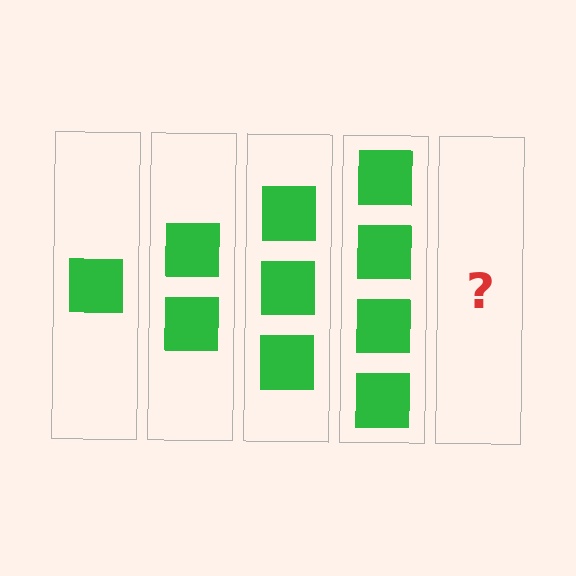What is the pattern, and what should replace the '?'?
The pattern is that each step adds one more square. The '?' should be 5 squares.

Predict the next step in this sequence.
The next step is 5 squares.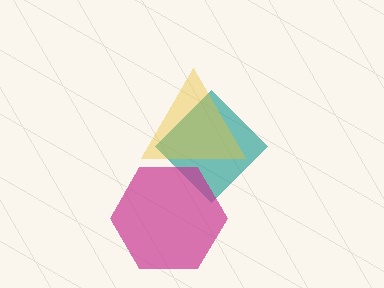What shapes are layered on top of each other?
The layered shapes are: a teal diamond, a yellow triangle, a magenta hexagon.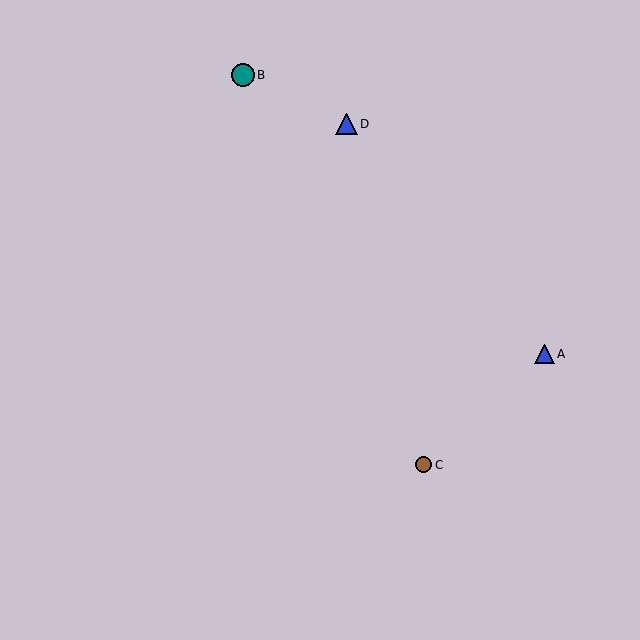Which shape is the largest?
The teal circle (labeled B) is the largest.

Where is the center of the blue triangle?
The center of the blue triangle is at (544, 354).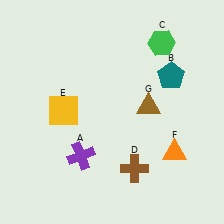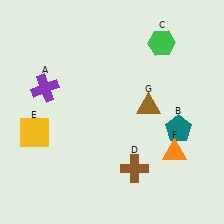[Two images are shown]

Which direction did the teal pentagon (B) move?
The teal pentagon (B) moved down.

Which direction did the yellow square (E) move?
The yellow square (E) moved left.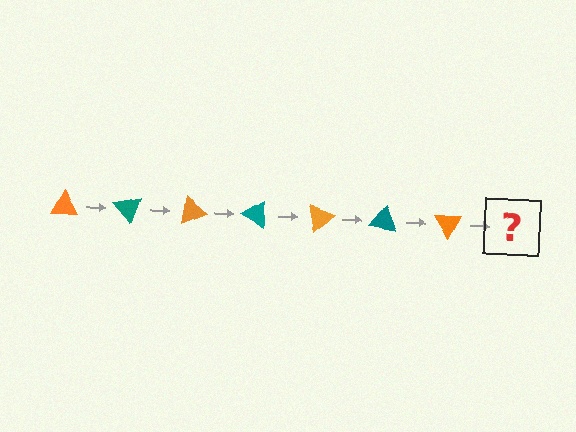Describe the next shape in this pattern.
It should be a teal triangle, rotated 350 degrees from the start.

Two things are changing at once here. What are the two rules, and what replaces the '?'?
The two rules are that it rotates 50 degrees each step and the color cycles through orange and teal. The '?' should be a teal triangle, rotated 350 degrees from the start.